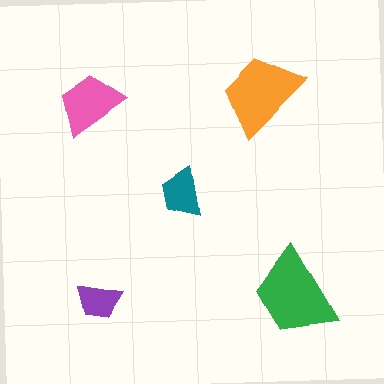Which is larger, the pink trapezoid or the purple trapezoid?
The pink one.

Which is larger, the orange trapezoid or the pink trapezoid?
The orange one.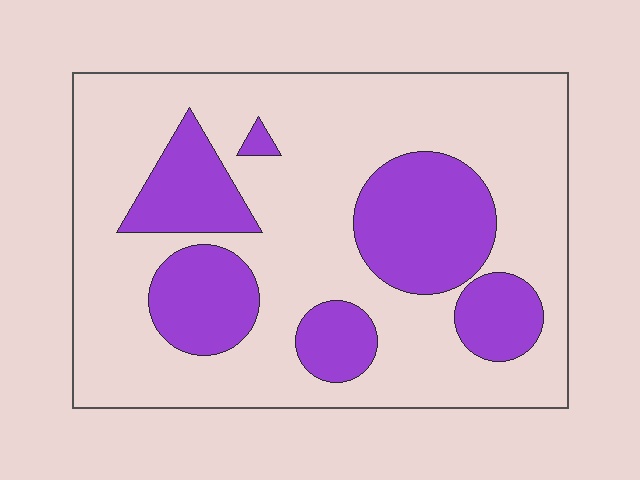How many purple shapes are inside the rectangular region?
6.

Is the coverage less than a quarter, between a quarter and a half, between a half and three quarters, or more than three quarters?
Between a quarter and a half.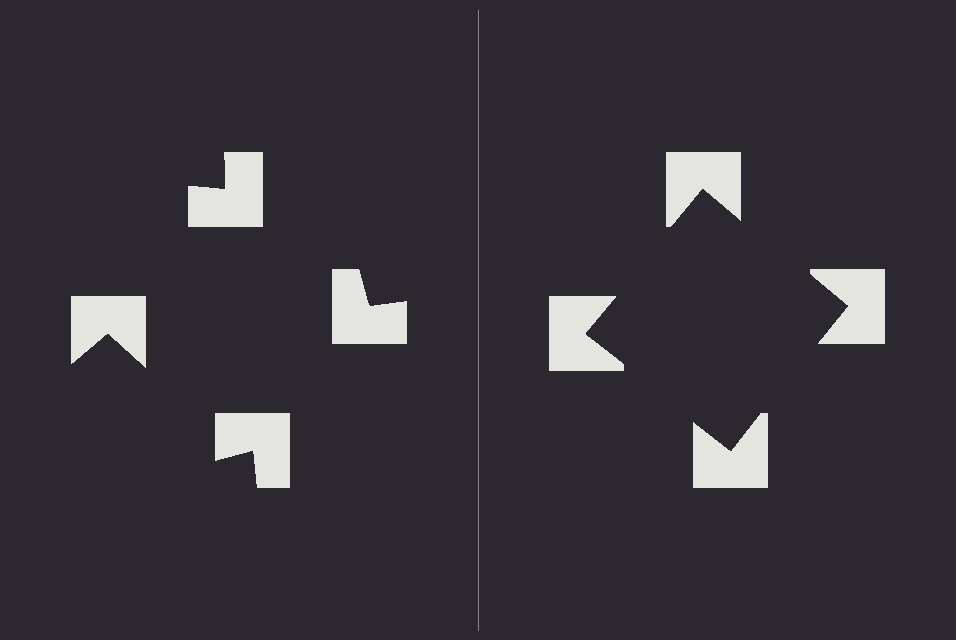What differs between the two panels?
The notched squares are positioned identically on both sides; only the wedge orientations differ. On the right they align to a square; on the left they are misaligned.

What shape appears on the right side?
An illusory square.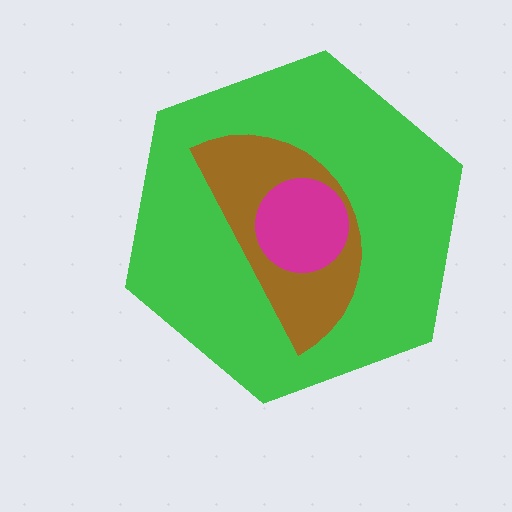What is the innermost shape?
The magenta circle.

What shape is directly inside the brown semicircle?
The magenta circle.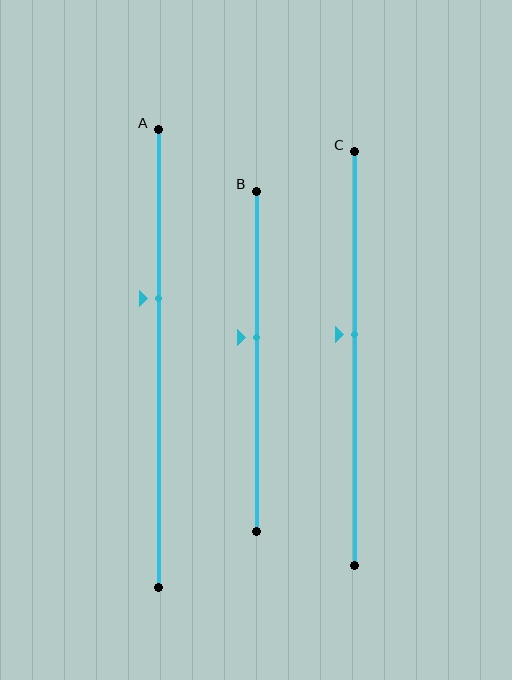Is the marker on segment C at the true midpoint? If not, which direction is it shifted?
No, the marker on segment C is shifted upward by about 6% of the segment length.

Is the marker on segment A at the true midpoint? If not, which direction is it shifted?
No, the marker on segment A is shifted upward by about 13% of the segment length.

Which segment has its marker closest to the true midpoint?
Segment C has its marker closest to the true midpoint.